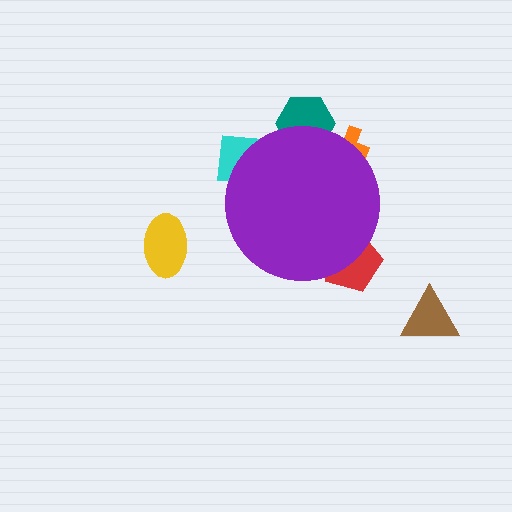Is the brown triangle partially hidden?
No, the brown triangle is fully visible.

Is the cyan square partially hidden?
Yes, the cyan square is partially hidden behind the purple circle.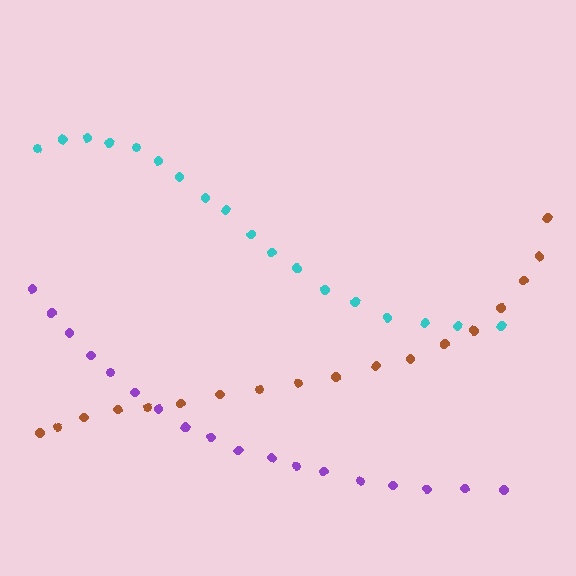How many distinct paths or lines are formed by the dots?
There are 3 distinct paths.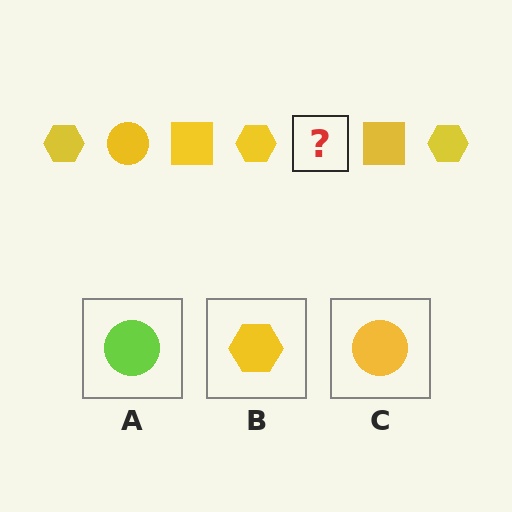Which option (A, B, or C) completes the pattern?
C.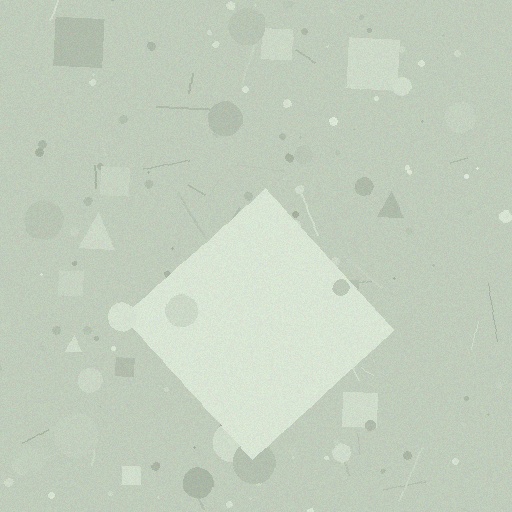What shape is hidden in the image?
A diamond is hidden in the image.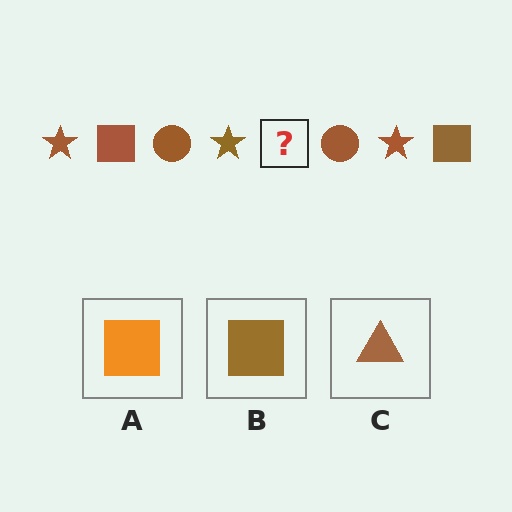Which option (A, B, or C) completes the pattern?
B.